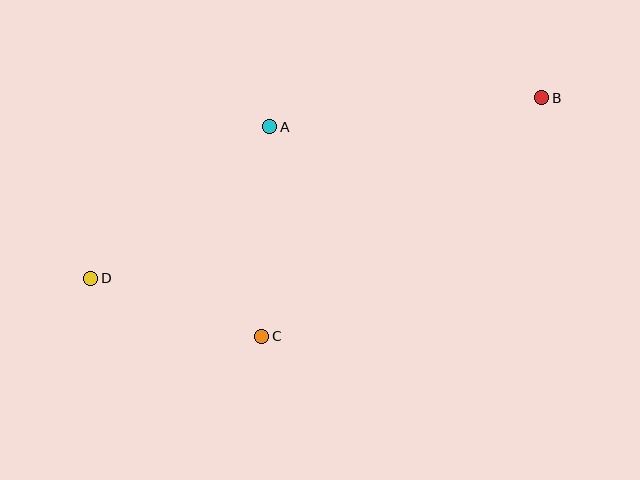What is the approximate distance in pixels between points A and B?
The distance between A and B is approximately 273 pixels.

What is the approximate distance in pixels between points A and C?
The distance between A and C is approximately 210 pixels.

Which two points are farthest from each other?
Points B and D are farthest from each other.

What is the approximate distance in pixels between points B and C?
The distance between B and C is approximately 367 pixels.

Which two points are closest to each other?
Points C and D are closest to each other.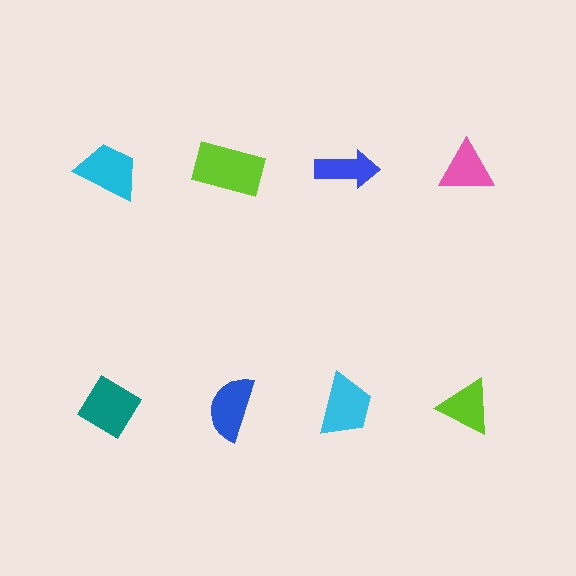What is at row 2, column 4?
A lime triangle.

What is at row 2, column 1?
A teal diamond.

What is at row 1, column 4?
A pink triangle.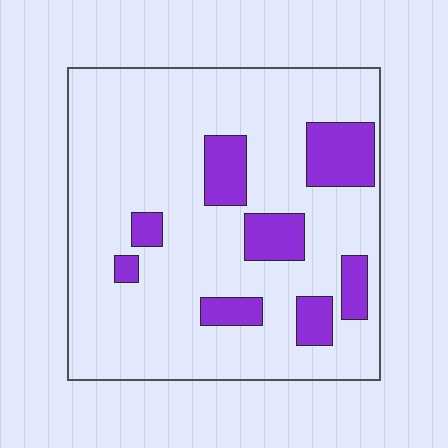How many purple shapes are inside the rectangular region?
8.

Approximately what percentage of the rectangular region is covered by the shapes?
Approximately 20%.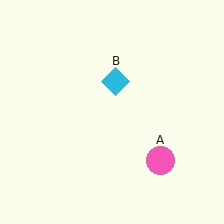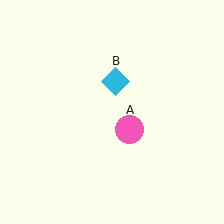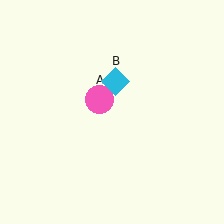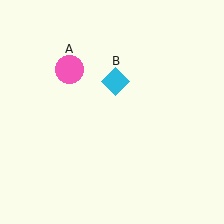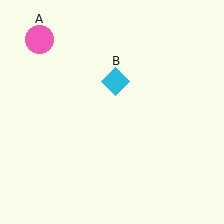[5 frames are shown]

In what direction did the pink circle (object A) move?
The pink circle (object A) moved up and to the left.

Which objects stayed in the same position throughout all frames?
Cyan diamond (object B) remained stationary.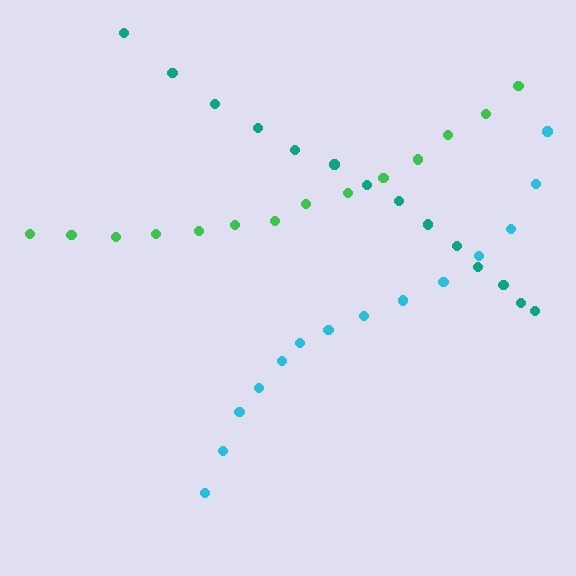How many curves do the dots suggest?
There are 3 distinct paths.